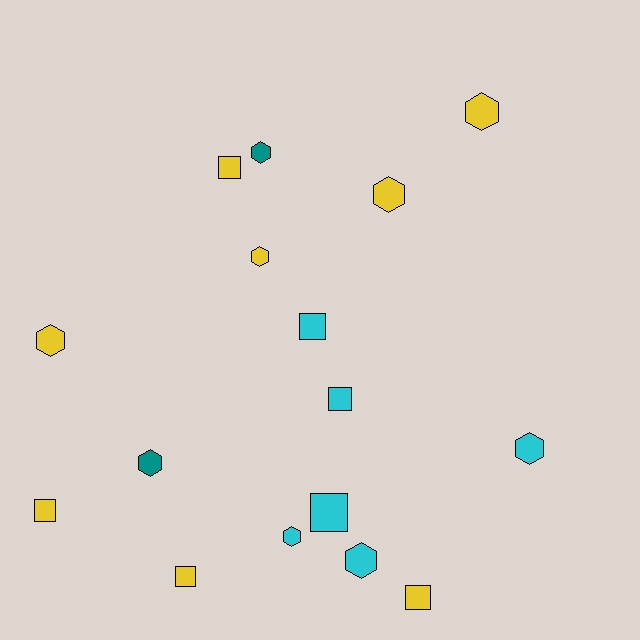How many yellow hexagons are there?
There are 4 yellow hexagons.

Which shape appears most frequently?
Hexagon, with 9 objects.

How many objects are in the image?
There are 16 objects.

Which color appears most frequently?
Yellow, with 8 objects.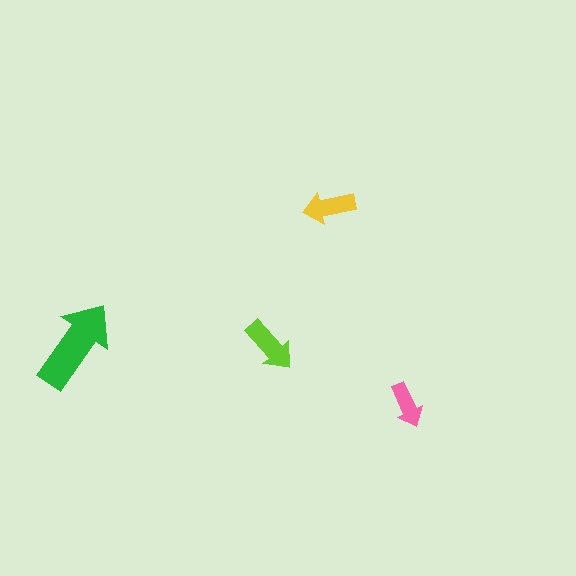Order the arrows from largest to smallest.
the green one, the lime one, the yellow one, the pink one.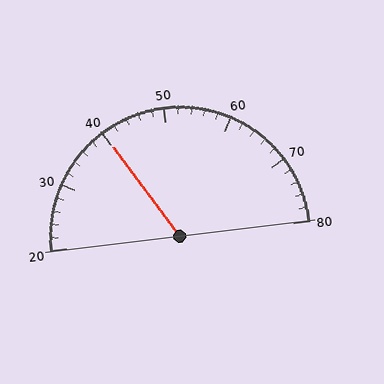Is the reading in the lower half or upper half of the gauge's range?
The reading is in the lower half of the range (20 to 80).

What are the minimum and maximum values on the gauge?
The gauge ranges from 20 to 80.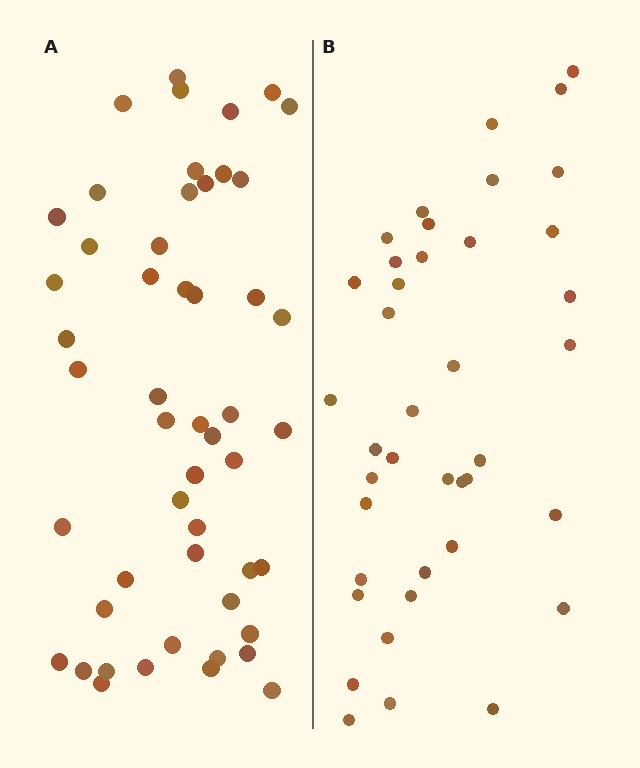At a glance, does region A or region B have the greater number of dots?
Region A (the left region) has more dots.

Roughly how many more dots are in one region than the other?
Region A has roughly 12 or so more dots than region B.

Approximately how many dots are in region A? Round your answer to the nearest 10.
About 50 dots. (The exact count is 51, which rounds to 50.)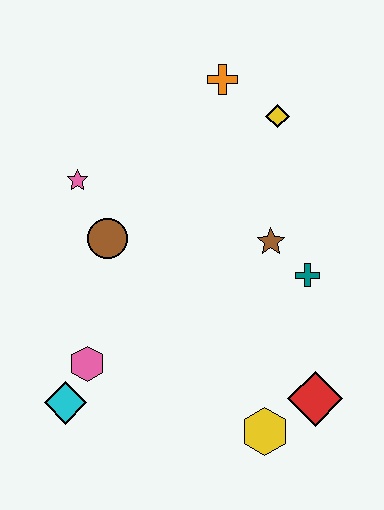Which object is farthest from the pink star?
The red diamond is farthest from the pink star.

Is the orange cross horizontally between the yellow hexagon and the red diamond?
No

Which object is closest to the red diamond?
The yellow hexagon is closest to the red diamond.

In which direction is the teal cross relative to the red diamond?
The teal cross is above the red diamond.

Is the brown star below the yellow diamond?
Yes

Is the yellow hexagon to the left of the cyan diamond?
No